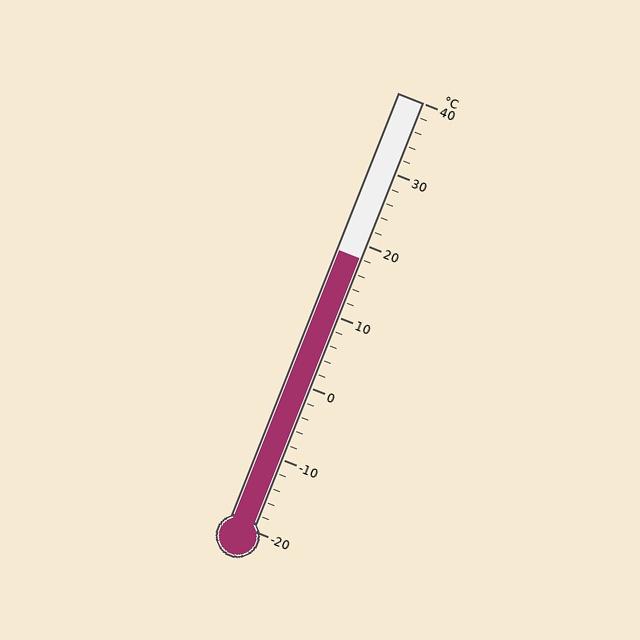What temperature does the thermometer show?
The thermometer shows approximately 18°C.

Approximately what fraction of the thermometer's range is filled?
The thermometer is filled to approximately 65% of its range.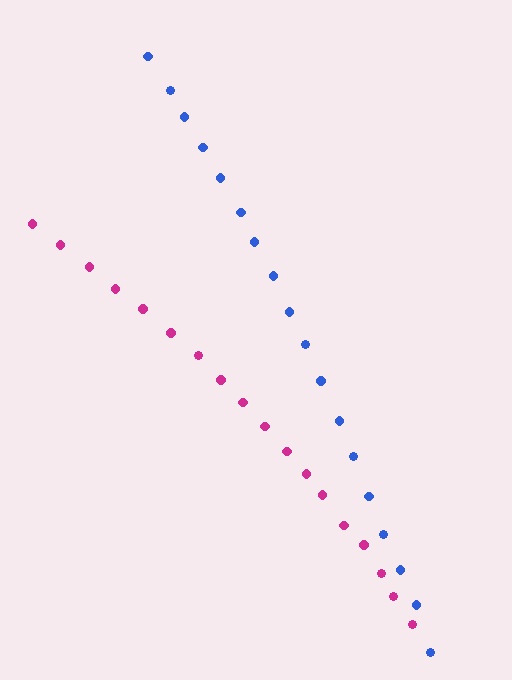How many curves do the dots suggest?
There are 2 distinct paths.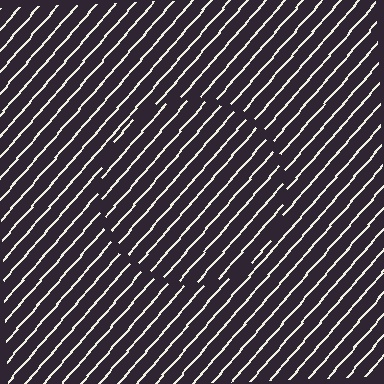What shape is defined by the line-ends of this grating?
An illusory circle. The interior of the shape contains the same grating, shifted by half a period — the contour is defined by the phase discontinuity where line-ends from the inner and outer gratings abut.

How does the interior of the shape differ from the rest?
The interior of the shape contains the same grating, shifted by half a period — the contour is defined by the phase discontinuity where line-ends from the inner and outer gratings abut.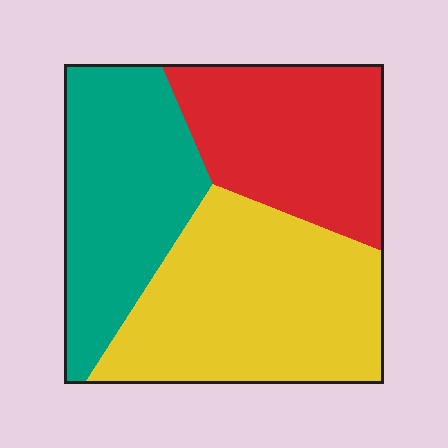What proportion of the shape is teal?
Teal covers 31% of the shape.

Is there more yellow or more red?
Yellow.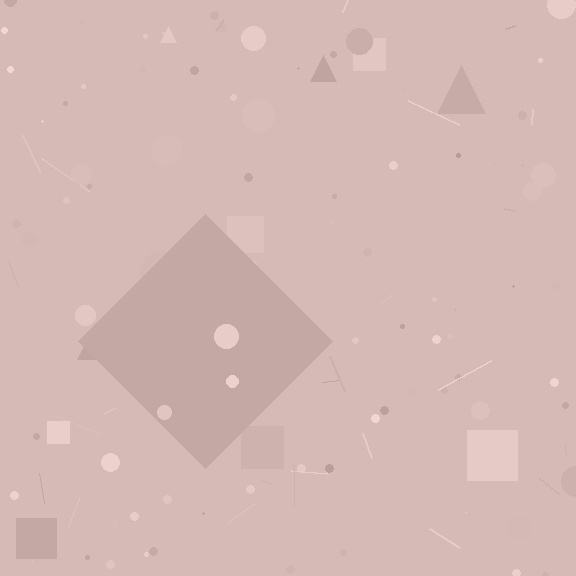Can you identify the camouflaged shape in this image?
The camouflaged shape is a diamond.